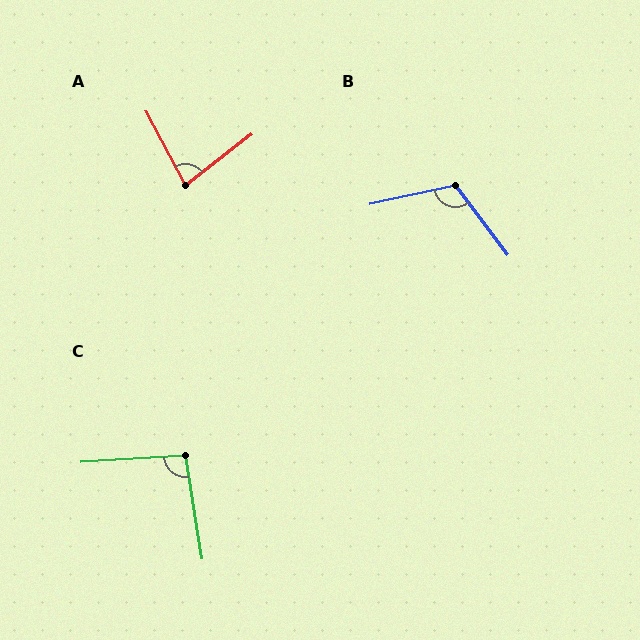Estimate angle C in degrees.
Approximately 96 degrees.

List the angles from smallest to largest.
A (80°), C (96°), B (115°).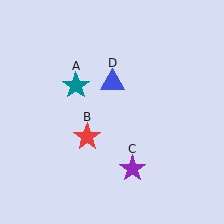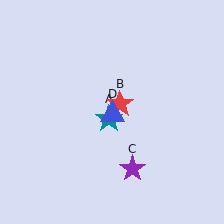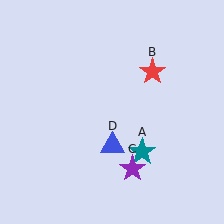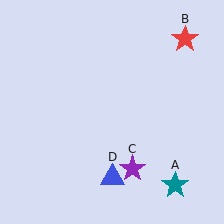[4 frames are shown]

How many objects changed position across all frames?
3 objects changed position: teal star (object A), red star (object B), blue triangle (object D).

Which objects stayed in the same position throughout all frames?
Purple star (object C) remained stationary.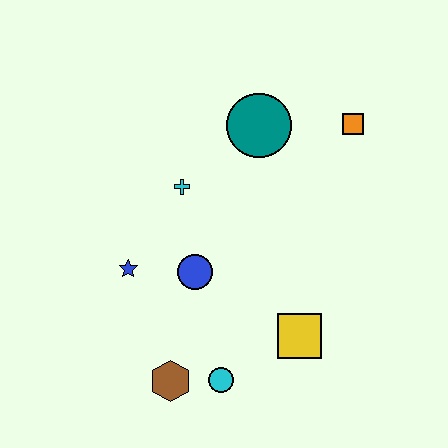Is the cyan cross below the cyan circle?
No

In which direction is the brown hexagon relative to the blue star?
The brown hexagon is below the blue star.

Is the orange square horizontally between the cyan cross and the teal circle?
No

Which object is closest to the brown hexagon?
The cyan circle is closest to the brown hexagon.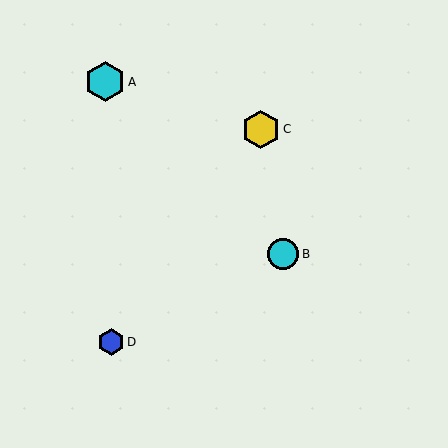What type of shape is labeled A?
Shape A is a cyan hexagon.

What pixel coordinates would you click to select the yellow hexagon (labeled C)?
Click at (261, 129) to select the yellow hexagon C.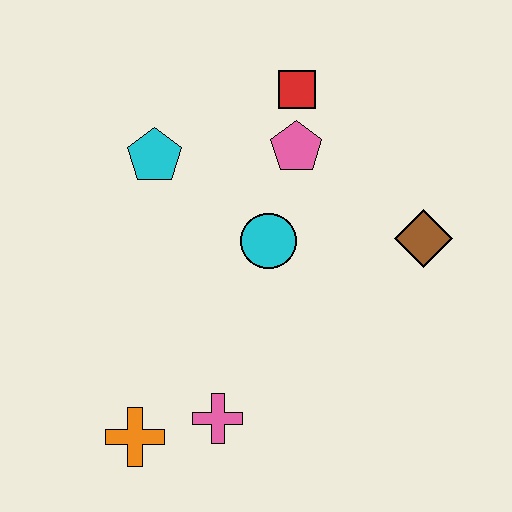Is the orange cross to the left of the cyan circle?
Yes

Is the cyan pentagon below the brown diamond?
No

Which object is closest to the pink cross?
The orange cross is closest to the pink cross.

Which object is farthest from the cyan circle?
The orange cross is farthest from the cyan circle.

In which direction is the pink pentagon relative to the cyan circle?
The pink pentagon is above the cyan circle.